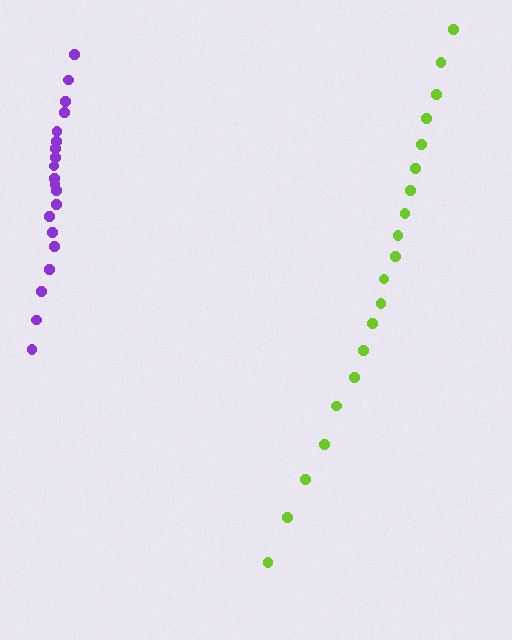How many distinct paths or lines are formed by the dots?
There are 2 distinct paths.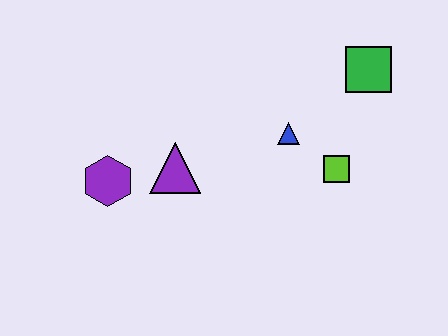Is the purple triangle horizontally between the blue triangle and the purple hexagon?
Yes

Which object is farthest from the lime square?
The purple hexagon is farthest from the lime square.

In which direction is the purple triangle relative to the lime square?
The purple triangle is to the left of the lime square.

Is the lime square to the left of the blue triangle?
No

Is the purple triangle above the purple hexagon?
Yes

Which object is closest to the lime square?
The blue triangle is closest to the lime square.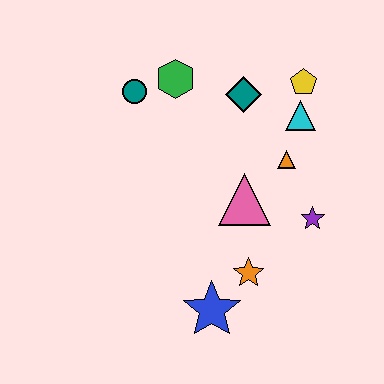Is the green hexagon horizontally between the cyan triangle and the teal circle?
Yes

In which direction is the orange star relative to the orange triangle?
The orange star is below the orange triangle.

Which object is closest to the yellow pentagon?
The cyan triangle is closest to the yellow pentagon.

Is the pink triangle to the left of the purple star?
Yes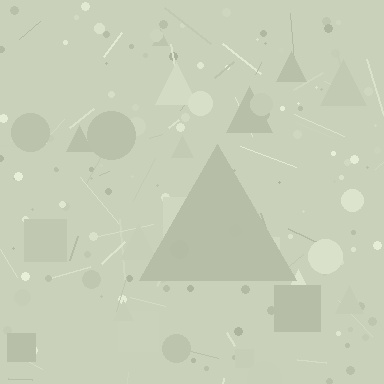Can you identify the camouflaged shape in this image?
The camouflaged shape is a triangle.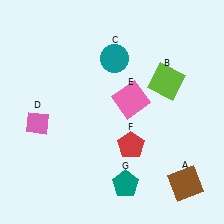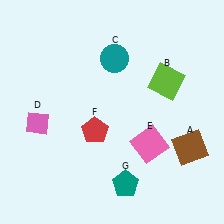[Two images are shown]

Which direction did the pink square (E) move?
The pink square (E) moved down.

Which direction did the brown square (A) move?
The brown square (A) moved up.